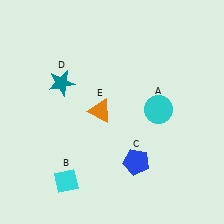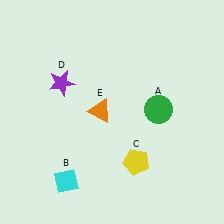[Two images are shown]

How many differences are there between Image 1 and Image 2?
There are 3 differences between the two images.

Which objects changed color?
A changed from cyan to green. C changed from blue to yellow. D changed from teal to purple.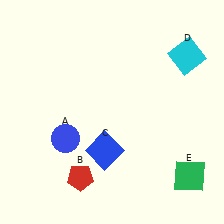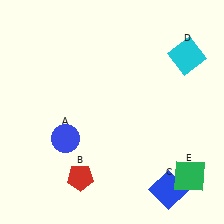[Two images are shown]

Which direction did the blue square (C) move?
The blue square (C) moved right.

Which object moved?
The blue square (C) moved right.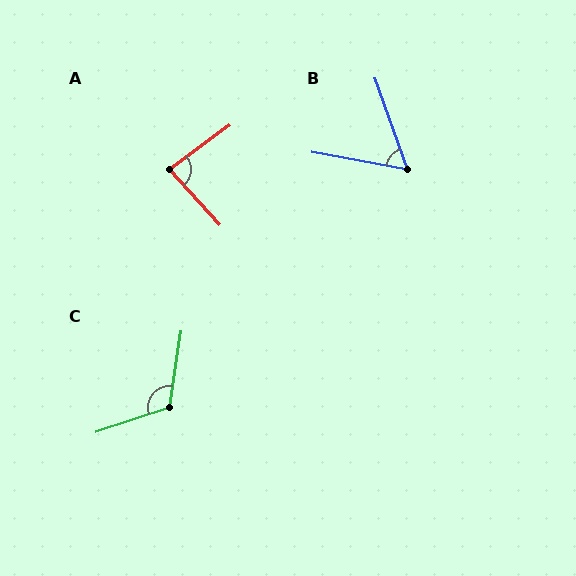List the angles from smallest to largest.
B (60°), A (85°), C (117°).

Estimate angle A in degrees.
Approximately 85 degrees.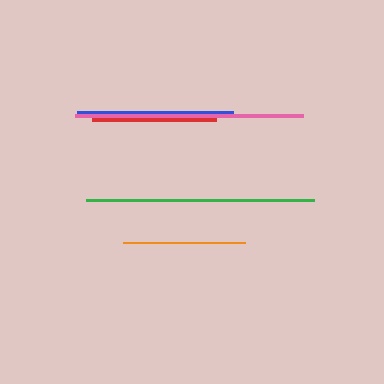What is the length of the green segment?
The green segment is approximately 228 pixels long.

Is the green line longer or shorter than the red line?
The green line is longer than the red line.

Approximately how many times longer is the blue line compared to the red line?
The blue line is approximately 1.3 times the length of the red line.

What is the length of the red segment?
The red segment is approximately 125 pixels long.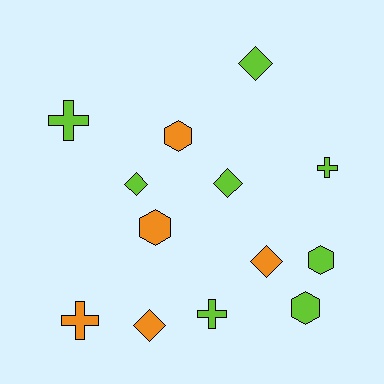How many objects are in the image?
There are 13 objects.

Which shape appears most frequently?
Diamond, with 5 objects.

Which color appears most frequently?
Lime, with 8 objects.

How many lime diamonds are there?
There are 3 lime diamonds.